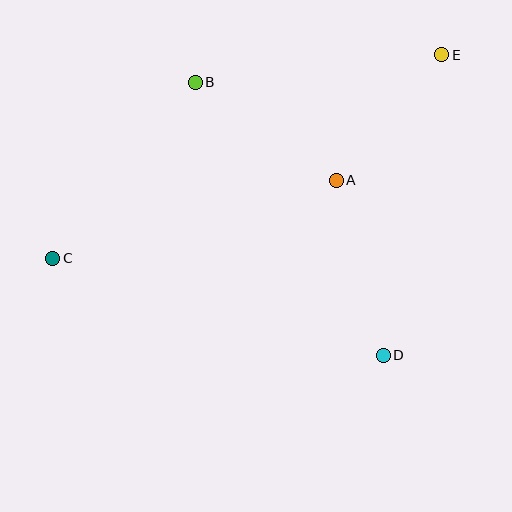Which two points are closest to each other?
Points A and E are closest to each other.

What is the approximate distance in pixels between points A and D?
The distance between A and D is approximately 181 pixels.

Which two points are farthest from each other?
Points C and E are farthest from each other.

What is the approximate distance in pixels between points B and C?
The distance between B and C is approximately 226 pixels.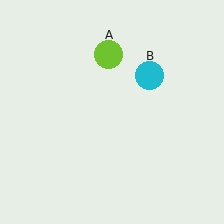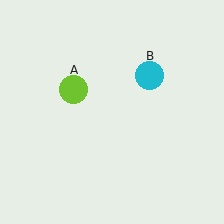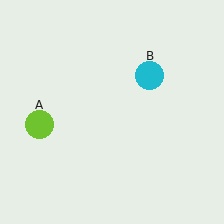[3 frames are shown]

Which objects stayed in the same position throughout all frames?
Cyan circle (object B) remained stationary.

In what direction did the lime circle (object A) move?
The lime circle (object A) moved down and to the left.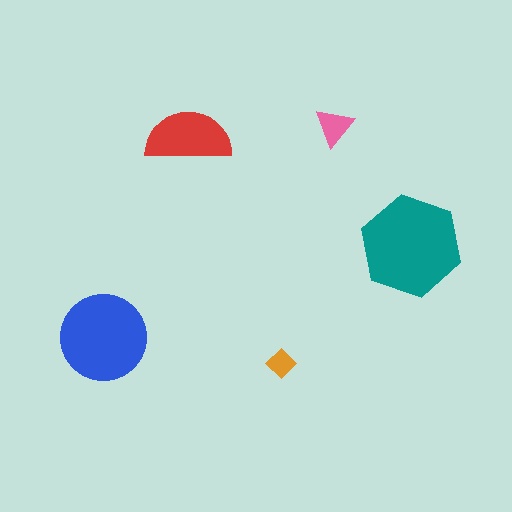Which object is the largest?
The teal hexagon.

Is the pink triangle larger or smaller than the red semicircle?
Smaller.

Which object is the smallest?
The orange diamond.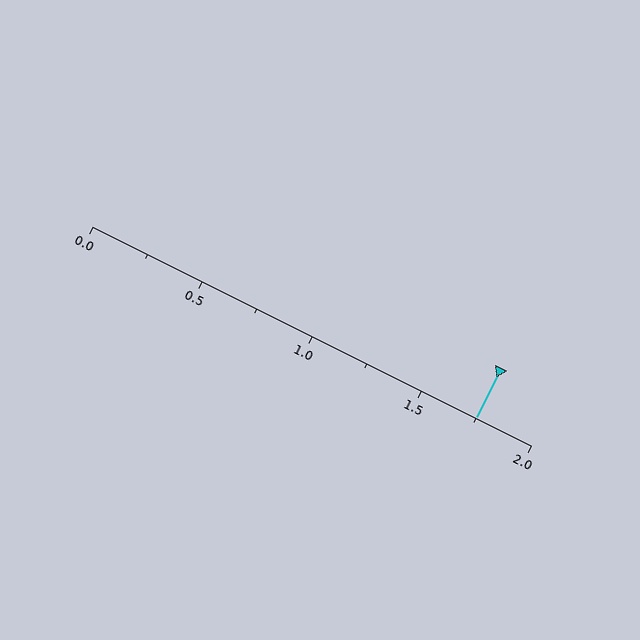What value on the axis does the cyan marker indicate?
The marker indicates approximately 1.75.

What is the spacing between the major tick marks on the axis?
The major ticks are spaced 0.5 apart.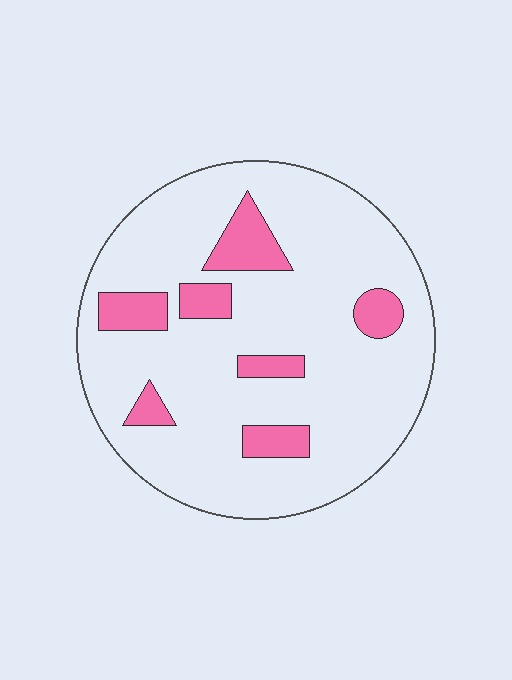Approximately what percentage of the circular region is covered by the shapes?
Approximately 15%.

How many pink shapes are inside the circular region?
7.